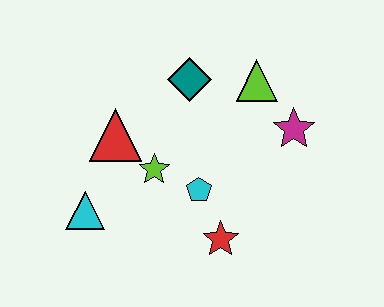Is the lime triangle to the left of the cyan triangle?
No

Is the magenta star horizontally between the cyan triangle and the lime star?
No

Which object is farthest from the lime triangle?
The cyan triangle is farthest from the lime triangle.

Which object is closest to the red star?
The cyan pentagon is closest to the red star.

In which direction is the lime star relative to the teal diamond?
The lime star is below the teal diamond.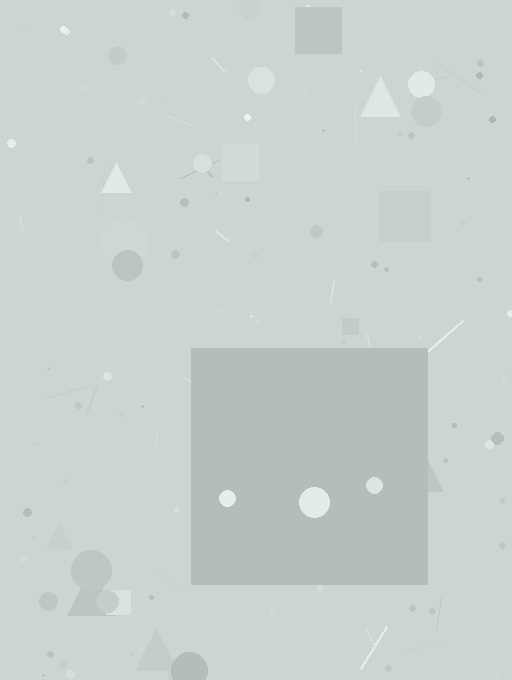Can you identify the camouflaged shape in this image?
The camouflaged shape is a square.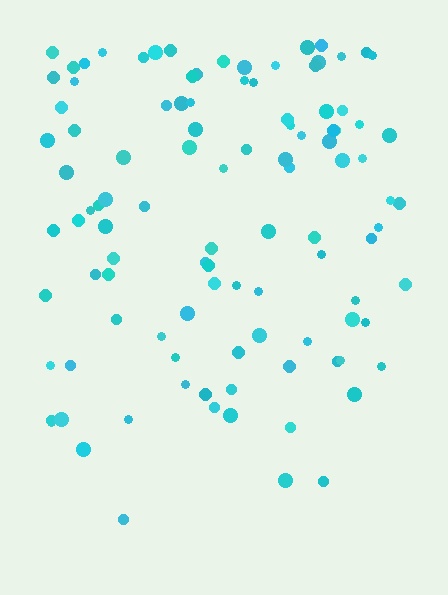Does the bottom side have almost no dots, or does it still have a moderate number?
Still a moderate number, just noticeably fewer than the top.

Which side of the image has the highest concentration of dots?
The top.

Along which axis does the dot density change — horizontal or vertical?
Vertical.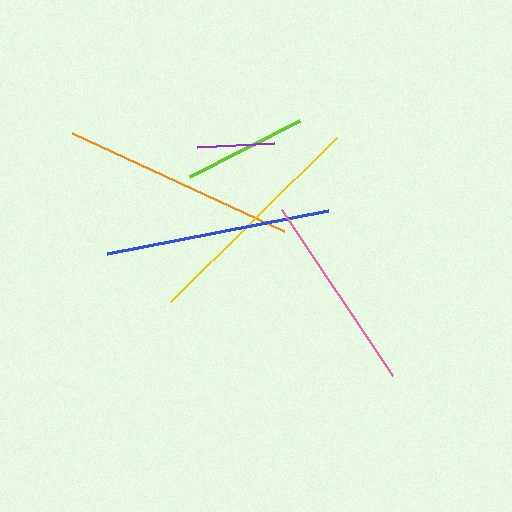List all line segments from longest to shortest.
From longest to shortest: orange, yellow, blue, pink, lime, purple.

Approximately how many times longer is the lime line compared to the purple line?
The lime line is approximately 1.6 times the length of the purple line.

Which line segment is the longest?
The orange line is the longest at approximately 234 pixels.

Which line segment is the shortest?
The purple line is the shortest at approximately 77 pixels.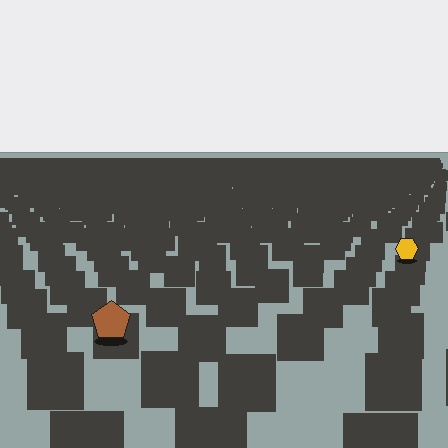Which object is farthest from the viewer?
The yellow hexagon is farthest from the viewer. It appears smaller and the ground texture around it is denser.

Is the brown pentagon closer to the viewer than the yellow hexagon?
Yes. The brown pentagon is closer — you can tell from the texture gradient: the ground texture is coarser near it.